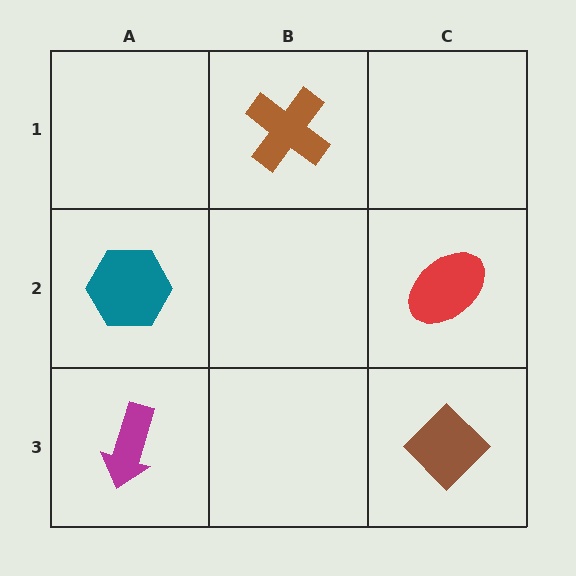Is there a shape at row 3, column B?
No, that cell is empty.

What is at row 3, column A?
A magenta arrow.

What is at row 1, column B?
A brown cross.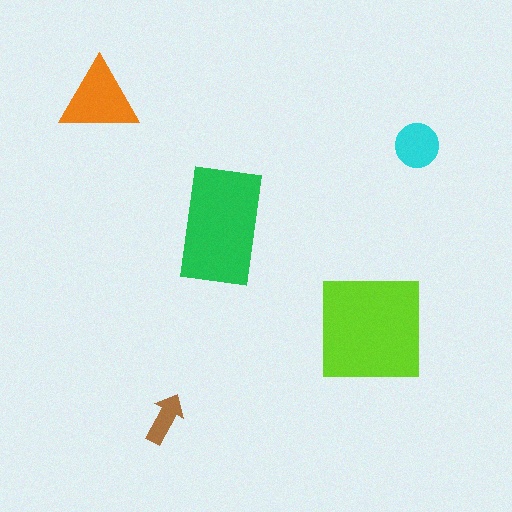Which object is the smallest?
The brown arrow.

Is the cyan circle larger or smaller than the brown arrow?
Larger.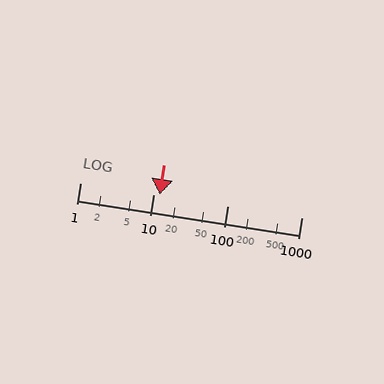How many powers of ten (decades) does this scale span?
The scale spans 3 decades, from 1 to 1000.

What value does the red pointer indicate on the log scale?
The pointer indicates approximately 12.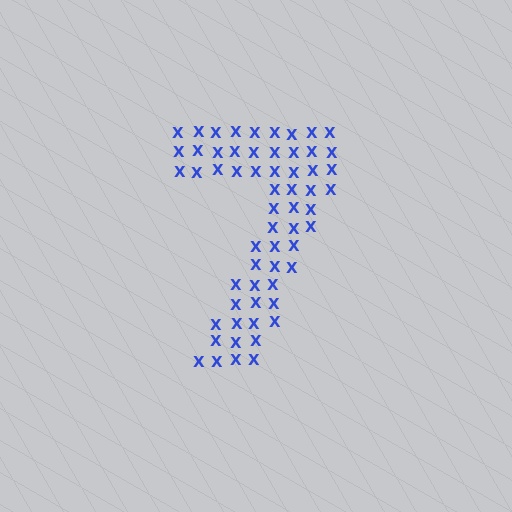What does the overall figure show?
The overall figure shows the digit 7.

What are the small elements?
The small elements are letter X's.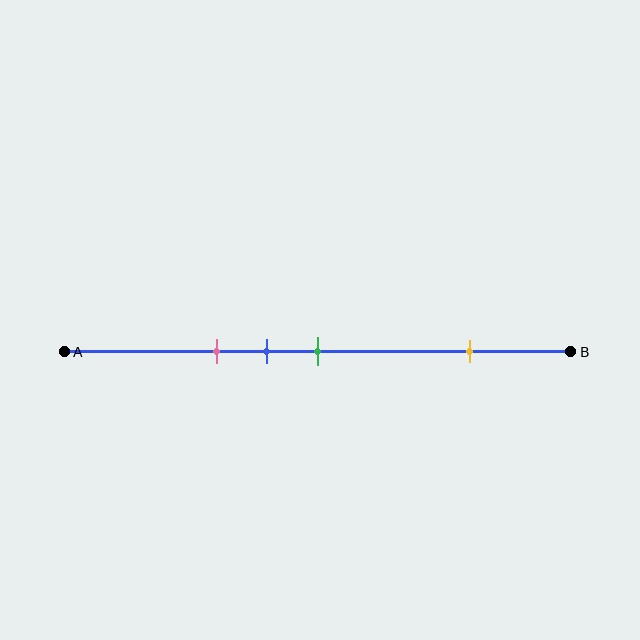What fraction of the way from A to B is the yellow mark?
The yellow mark is approximately 80% (0.8) of the way from A to B.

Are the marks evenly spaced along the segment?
No, the marks are not evenly spaced.